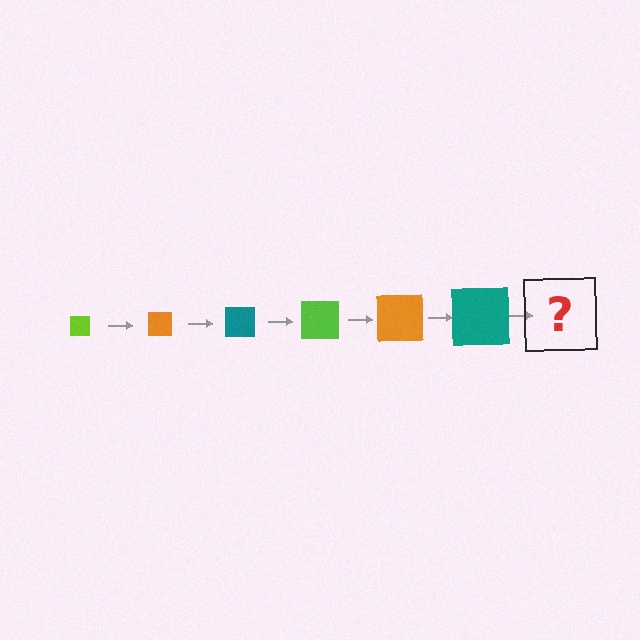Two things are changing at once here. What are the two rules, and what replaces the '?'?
The two rules are that the square grows larger each step and the color cycles through lime, orange, and teal. The '?' should be a lime square, larger than the previous one.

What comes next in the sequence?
The next element should be a lime square, larger than the previous one.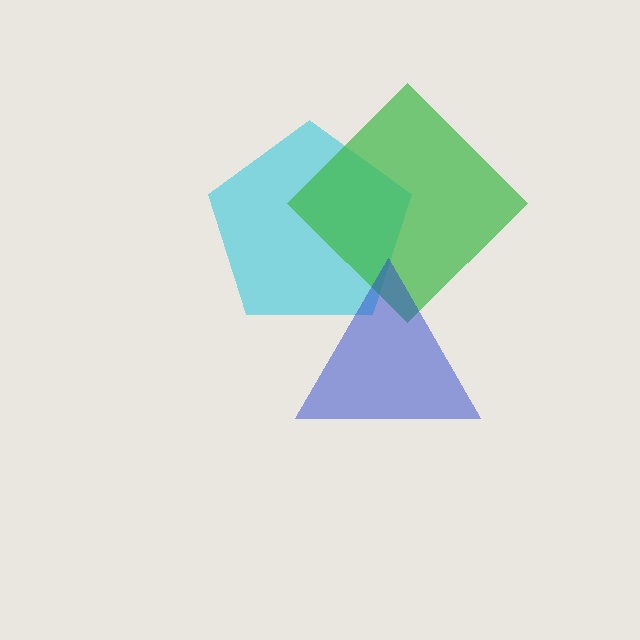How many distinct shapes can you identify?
There are 3 distinct shapes: a cyan pentagon, a green diamond, a blue triangle.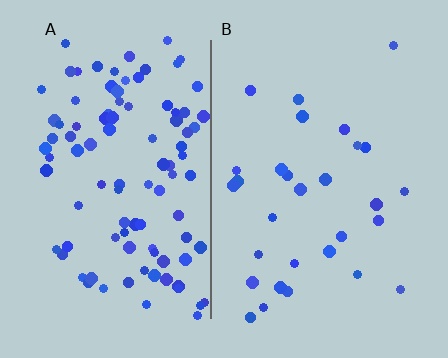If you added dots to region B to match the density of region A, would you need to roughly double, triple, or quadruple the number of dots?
Approximately triple.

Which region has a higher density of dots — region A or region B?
A (the left).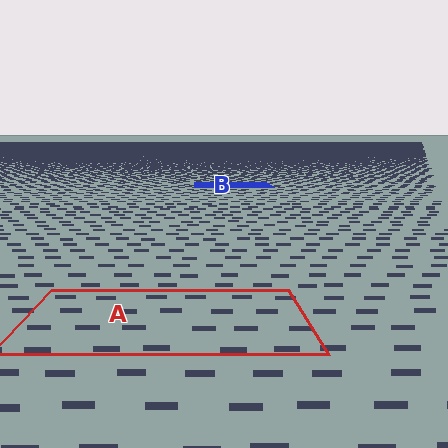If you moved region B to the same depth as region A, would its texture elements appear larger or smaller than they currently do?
They would appear larger. At a closer depth, the same texture elements are projected at a bigger on-screen size.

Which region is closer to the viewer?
Region A is closer. The texture elements there are larger and more spread out.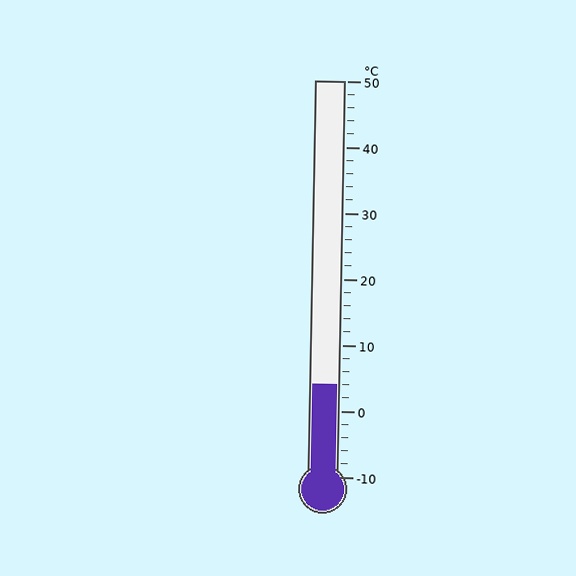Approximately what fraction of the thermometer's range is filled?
The thermometer is filled to approximately 25% of its range.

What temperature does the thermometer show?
The thermometer shows approximately 4°C.